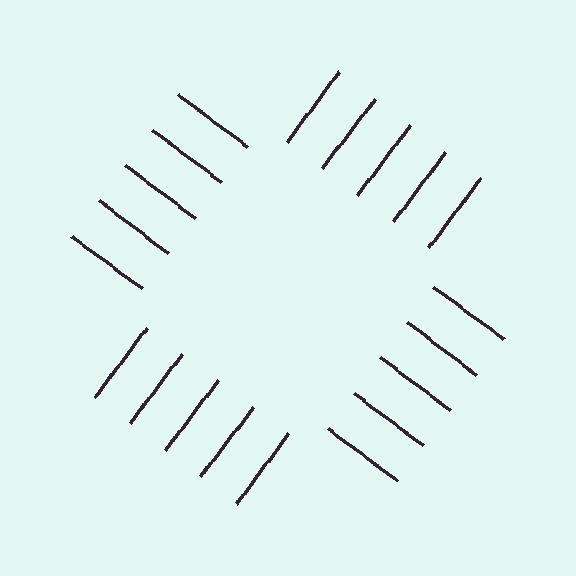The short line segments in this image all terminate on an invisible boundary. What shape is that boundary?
An illusory square — the line segments terminate on its edges but no continuous stroke is drawn.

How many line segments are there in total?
20 — 5 along each of the 4 edges.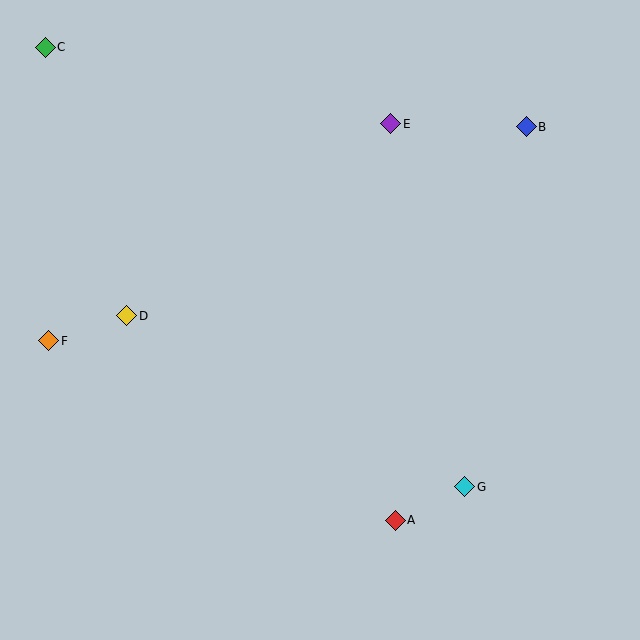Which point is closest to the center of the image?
Point D at (127, 316) is closest to the center.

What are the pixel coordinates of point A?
Point A is at (395, 520).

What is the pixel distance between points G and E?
The distance between G and E is 370 pixels.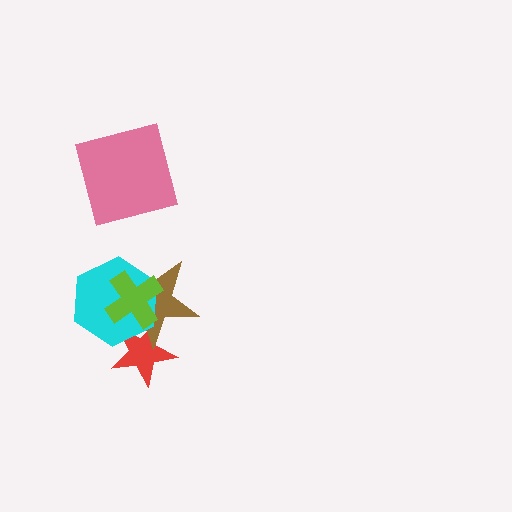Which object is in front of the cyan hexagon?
The lime cross is in front of the cyan hexagon.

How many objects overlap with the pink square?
0 objects overlap with the pink square.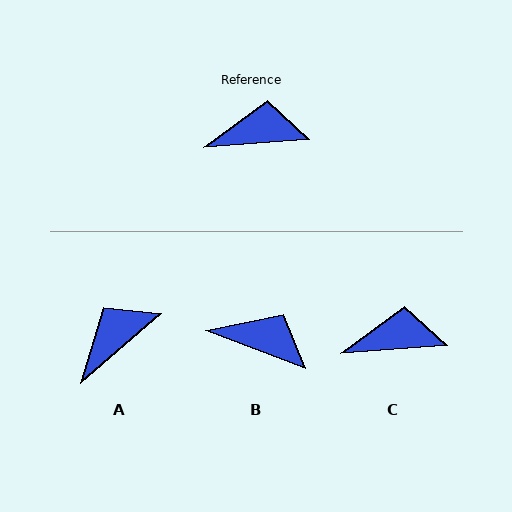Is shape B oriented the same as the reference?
No, it is off by about 25 degrees.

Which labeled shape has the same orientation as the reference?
C.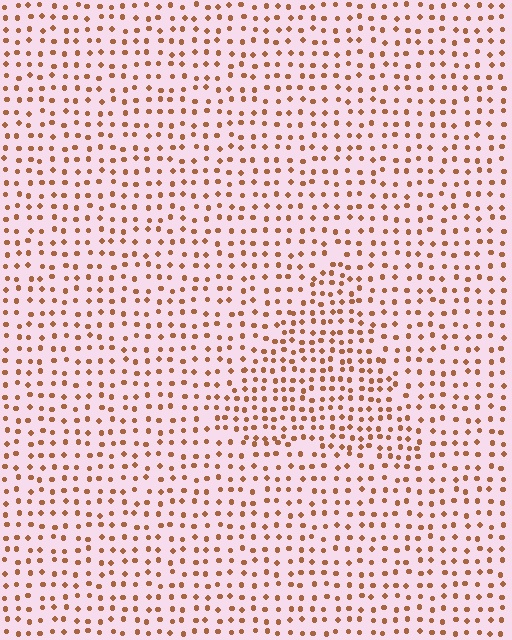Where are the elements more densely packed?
The elements are more densely packed inside the triangle boundary.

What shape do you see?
I see a triangle.